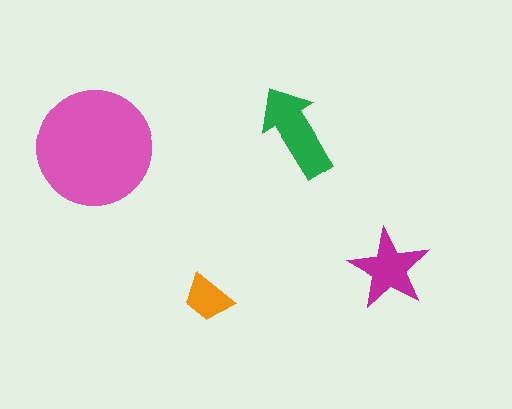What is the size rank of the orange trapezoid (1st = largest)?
4th.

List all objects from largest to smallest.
The pink circle, the green arrow, the magenta star, the orange trapezoid.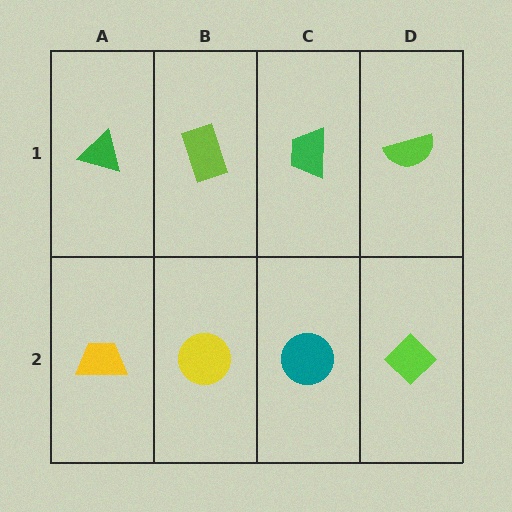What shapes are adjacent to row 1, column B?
A yellow circle (row 2, column B), a green triangle (row 1, column A), a green trapezoid (row 1, column C).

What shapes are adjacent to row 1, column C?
A teal circle (row 2, column C), a lime rectangle (row 1, column B), a lime semicircle (row 1, column D).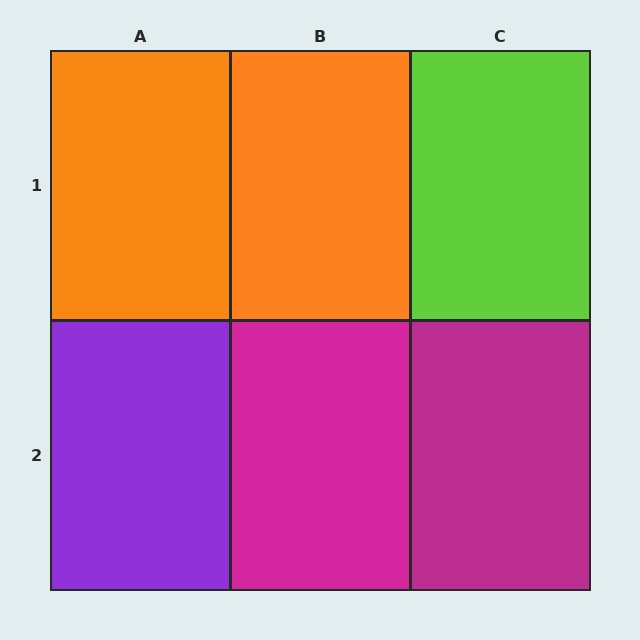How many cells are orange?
2 cells are orange.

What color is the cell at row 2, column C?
Magenta.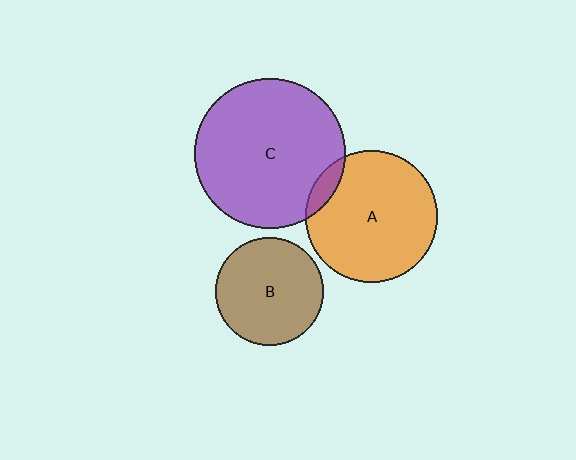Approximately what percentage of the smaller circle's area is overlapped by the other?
Approximately 10%.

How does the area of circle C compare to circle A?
Approximately 1.3 times.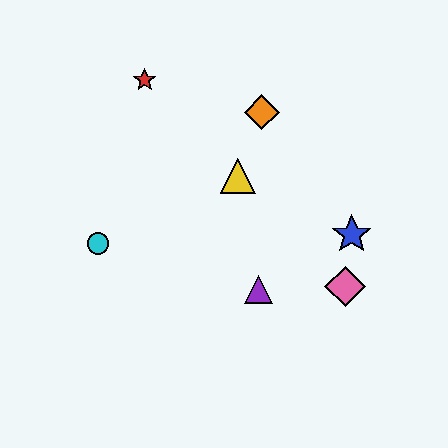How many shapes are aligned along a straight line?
4 shapes (the red star, the green triangle, the yellow triangle, the pink diamond) are aligned along a straight line.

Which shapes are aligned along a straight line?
The red star, the green triangle, the yellow triangle, the pink diamond are aligned along a straight line.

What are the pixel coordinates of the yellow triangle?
The yellow triangle is at (238, 176).